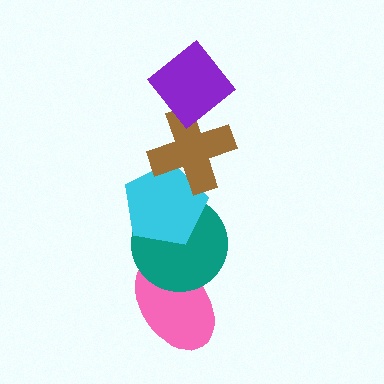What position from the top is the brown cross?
The brown cross is 2nd from the top.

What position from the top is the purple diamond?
The purple diamond is 1st from the top.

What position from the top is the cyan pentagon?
The cyan pentagon is 3rd from the top.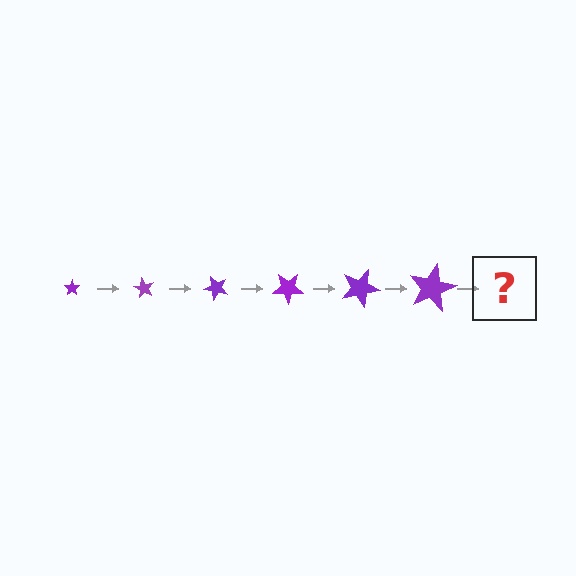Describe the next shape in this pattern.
It should be a star, larger than the previous one and rotated 360 degrees from the start.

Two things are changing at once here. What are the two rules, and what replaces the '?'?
The two rules are that the star grows larger each step and it rotates 60 degrees each step. The '?' should be a star, larger than the previous one and rotated 360 degrees from the start.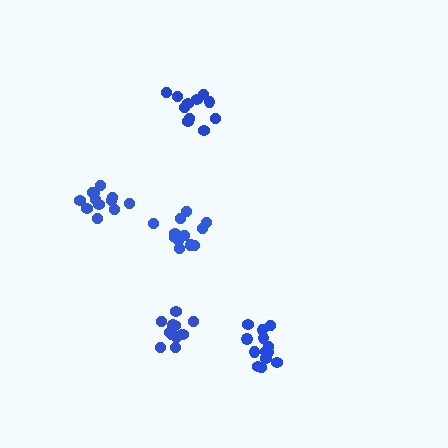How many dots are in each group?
Group 1: 13 dots, Group 2: 13 dots, Group 3: 12 dots, Group 4: 12 dots, Group 5: 11 dots (61 total).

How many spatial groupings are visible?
There are 5 spatial groupings.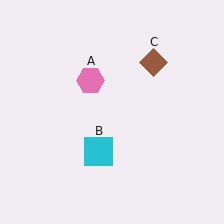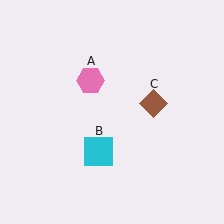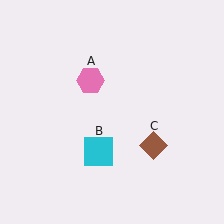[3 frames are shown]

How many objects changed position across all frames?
1 object changed position: brown diamond (object C).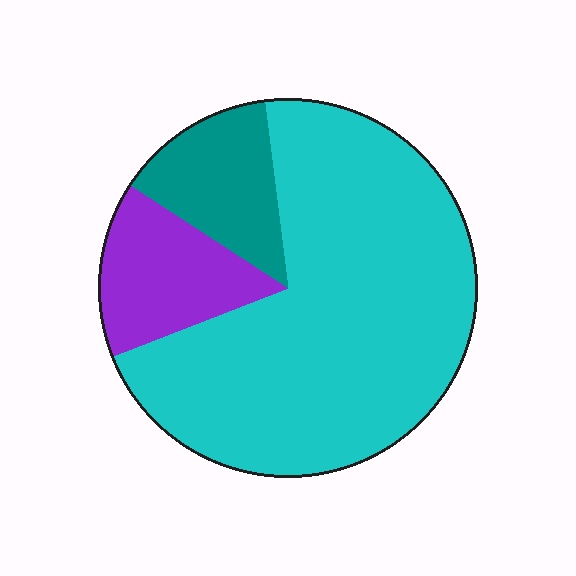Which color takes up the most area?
Cyan, at roughly 70%.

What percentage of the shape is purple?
Purple covers around 15% of the shape.